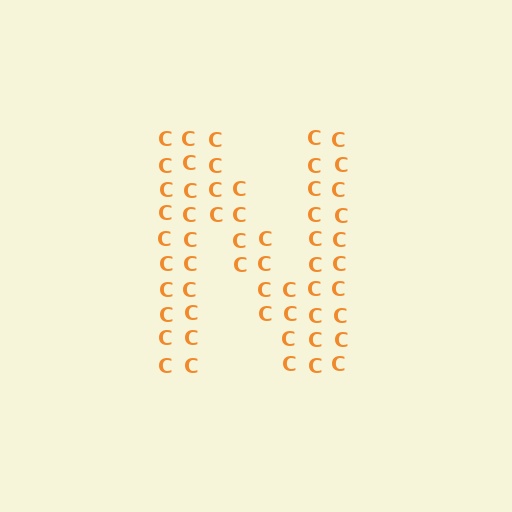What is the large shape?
The large shape is the letter N.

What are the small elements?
The small elements are letter C's.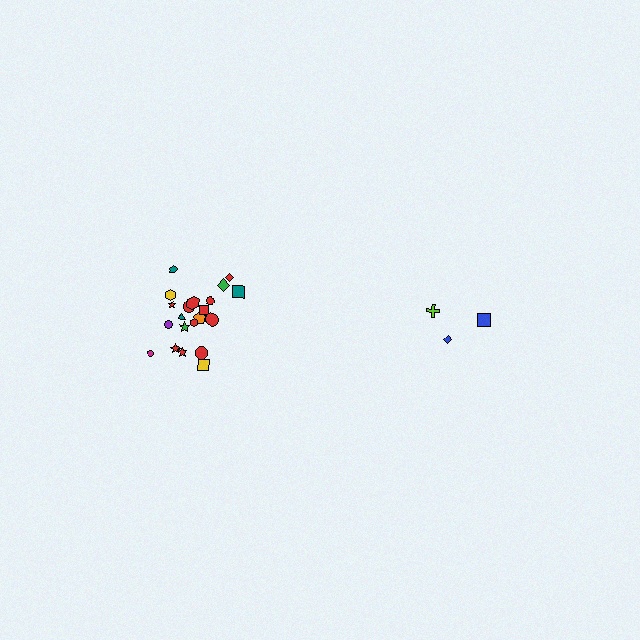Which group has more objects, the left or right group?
The left group.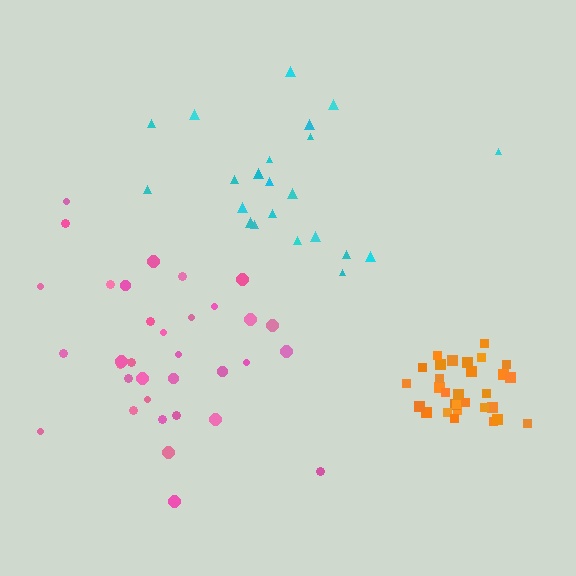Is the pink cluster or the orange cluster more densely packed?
Orange.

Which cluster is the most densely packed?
Orange.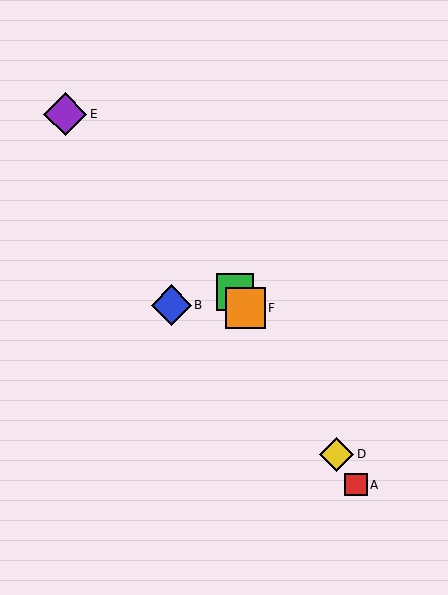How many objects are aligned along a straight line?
4 objects (A, C, D, F) are aligned along a straight line.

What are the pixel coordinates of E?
Object E is at (65, 114).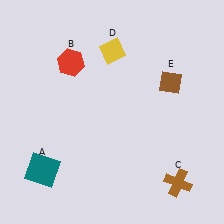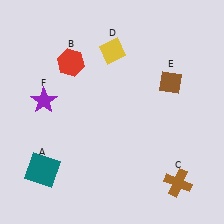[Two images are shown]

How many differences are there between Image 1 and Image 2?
There is 1 difference between the two images.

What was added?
A purple star (F) was added in Image 2.